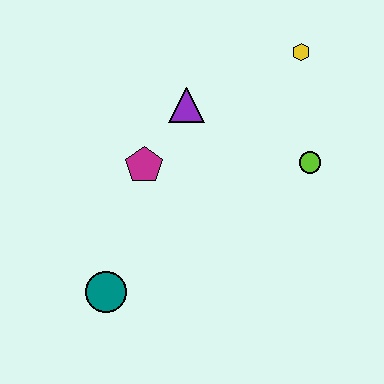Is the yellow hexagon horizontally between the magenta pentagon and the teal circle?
No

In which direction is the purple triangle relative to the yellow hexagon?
The purple triangle is to the left of the yellow hexagon.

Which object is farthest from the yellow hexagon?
The teal circle is farthest from the yellow hexagon.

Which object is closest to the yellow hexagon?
The lime circle is closest to the yellow hexagon.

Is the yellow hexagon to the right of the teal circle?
Yes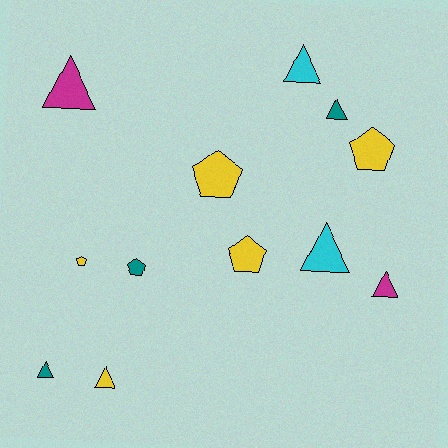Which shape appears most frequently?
Triangle, with 7 objects.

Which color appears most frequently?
Yellow, with 5 objects.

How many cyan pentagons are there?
There are no cyan pentagons.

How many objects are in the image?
There are 12 objects.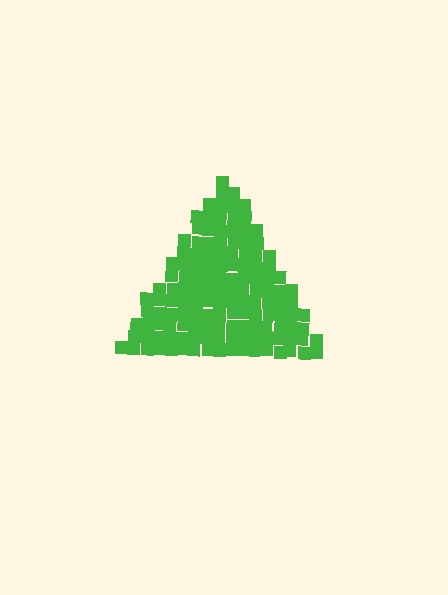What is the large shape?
The large shape is a triangle.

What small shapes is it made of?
It is made of small squares.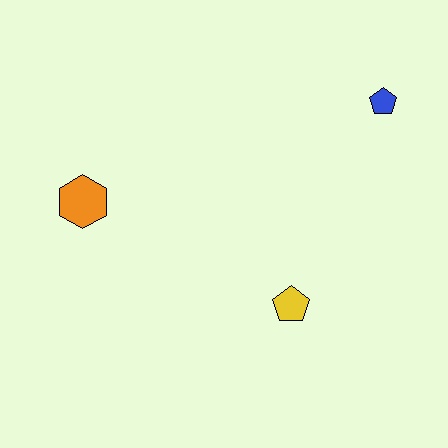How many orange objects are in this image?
There is 1 orange object.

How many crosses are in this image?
There are no crosses.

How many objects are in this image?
There are 3 objects.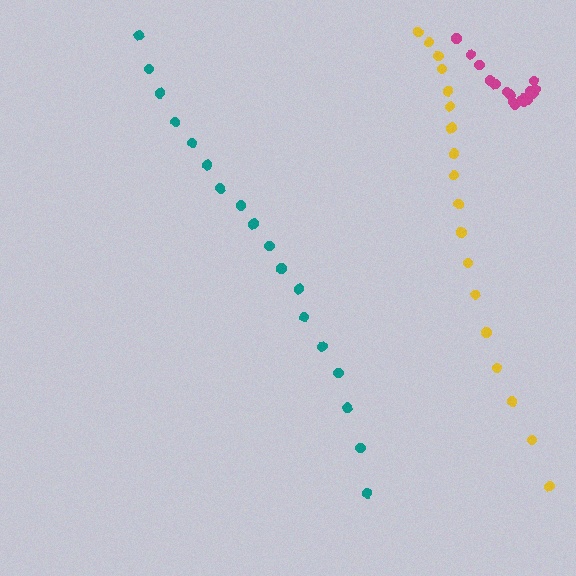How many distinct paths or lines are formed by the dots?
There are 3 distinct paths.